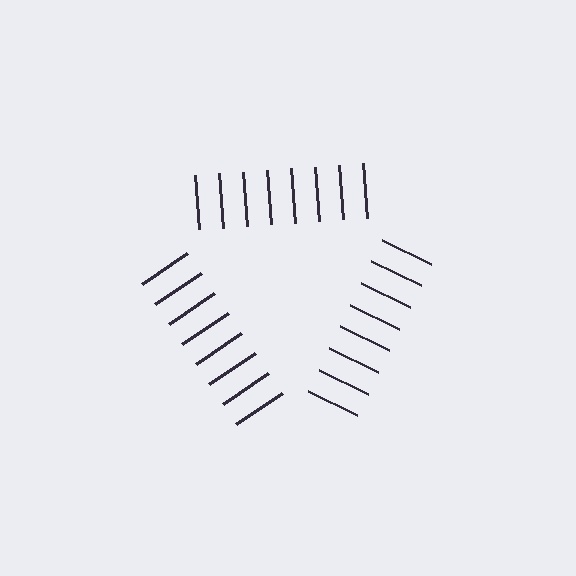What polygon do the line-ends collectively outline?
An illusory triangle — the line segments terminate on its edges but no continuous stroke is drawn.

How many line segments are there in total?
24 — 8 along each of the 3 edges.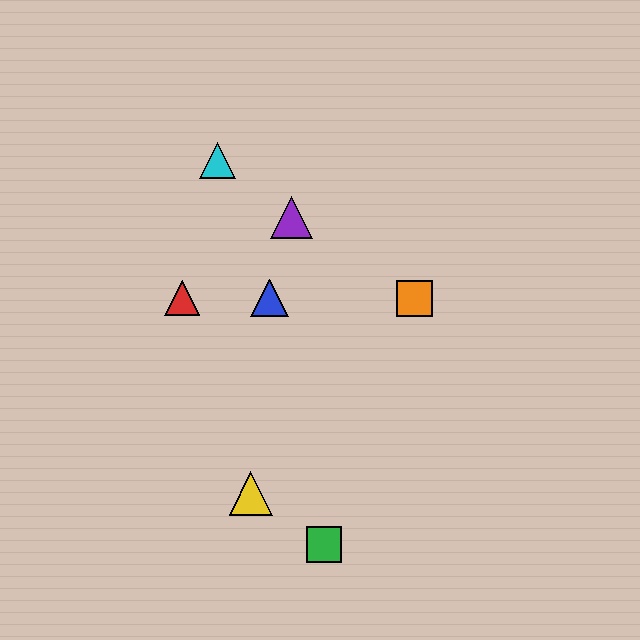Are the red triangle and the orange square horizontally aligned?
Yes, both are at y≈298.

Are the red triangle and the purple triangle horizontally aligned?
No, the red triangle is at y≈298 and the purple triangle is at y≈217.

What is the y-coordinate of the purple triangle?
The purple triangle is at y≈217.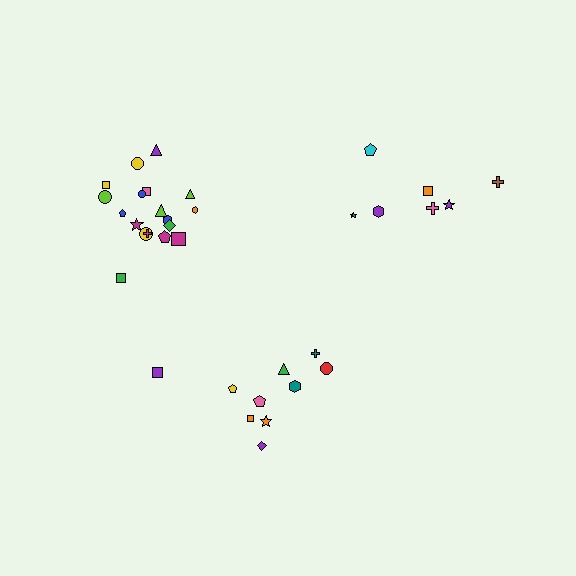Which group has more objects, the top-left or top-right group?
The top-left group.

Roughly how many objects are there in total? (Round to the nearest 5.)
Roughly 35 objects in total.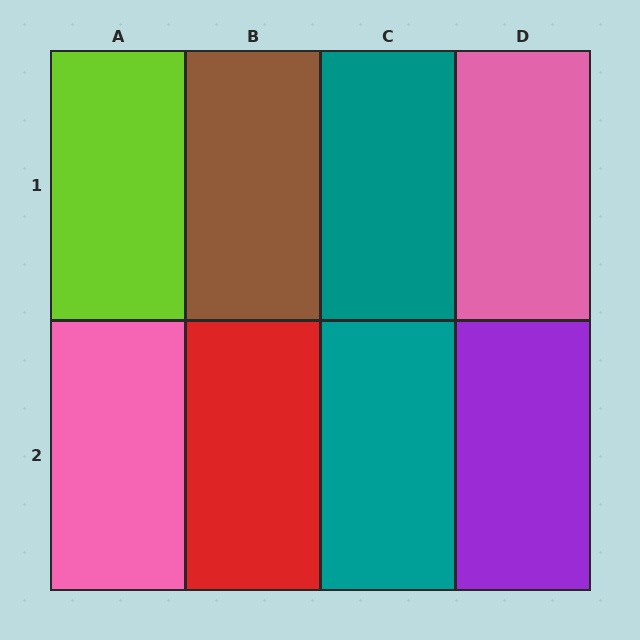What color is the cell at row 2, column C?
Teal.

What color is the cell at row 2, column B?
Red.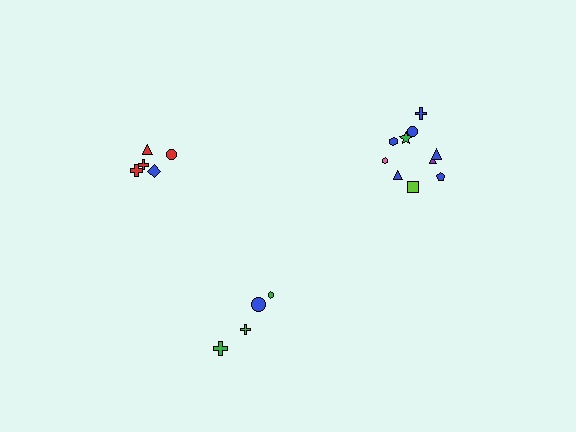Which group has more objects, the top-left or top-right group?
The top-right group.